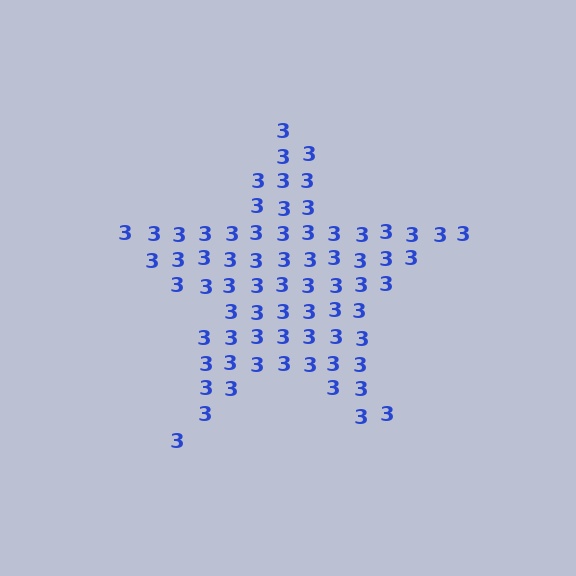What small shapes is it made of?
It is made of small digit 3's.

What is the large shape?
The large shape is a star.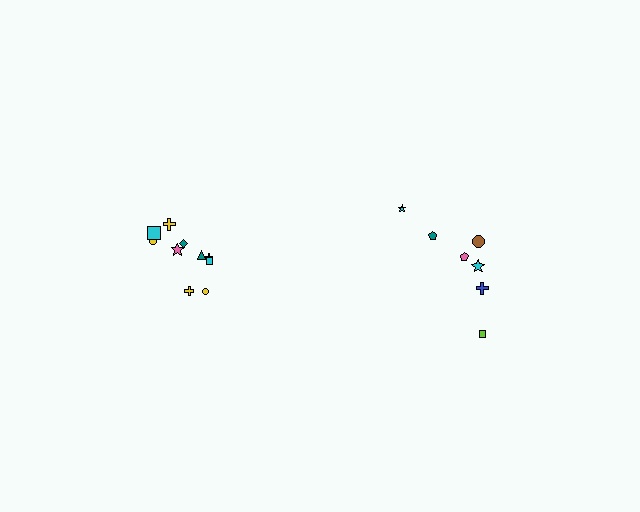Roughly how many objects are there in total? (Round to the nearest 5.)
Roughly 15 objects in total.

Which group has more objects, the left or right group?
The left group.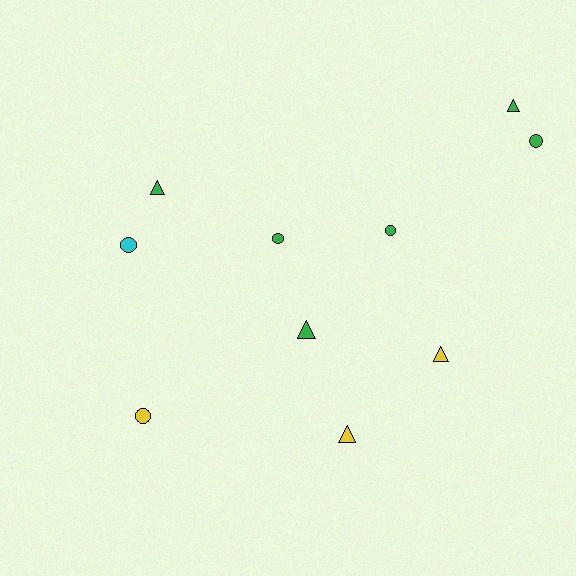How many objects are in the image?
There are 10 objects.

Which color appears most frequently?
Green, with 6 objects.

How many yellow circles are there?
There is 1 yellow circle.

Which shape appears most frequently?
Circle, with 5 objects.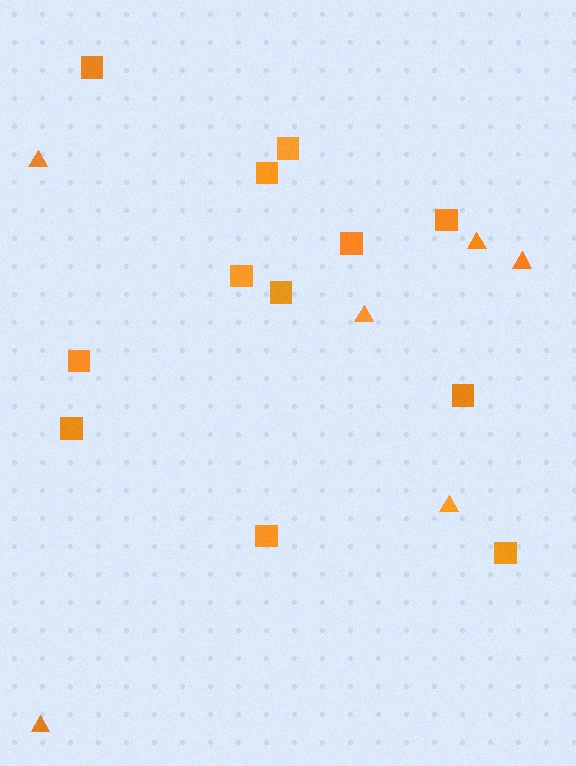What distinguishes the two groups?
There are 2 groups: one group of squares (12) and one group of triangles (6).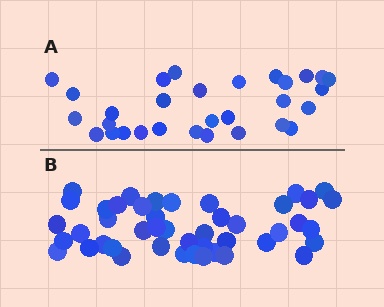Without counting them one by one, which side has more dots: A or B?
Region B (the bottom region) has more dots.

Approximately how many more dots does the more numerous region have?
Region B has approximately 15 more dots than region A.